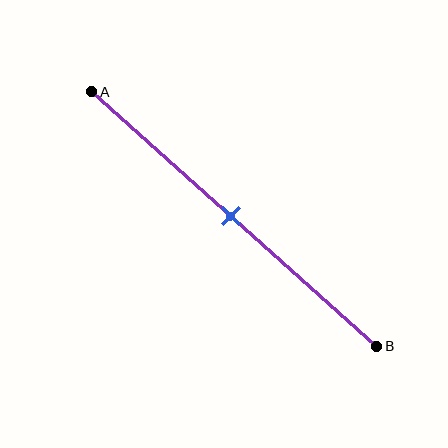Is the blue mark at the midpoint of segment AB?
Yes, the mark is approximately at the midpoint.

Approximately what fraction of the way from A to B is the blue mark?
The blue mark is approximately 50% of the way from A to B.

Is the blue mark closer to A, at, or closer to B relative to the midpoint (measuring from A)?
The blue mark is approximately at the midpoint of segment AB.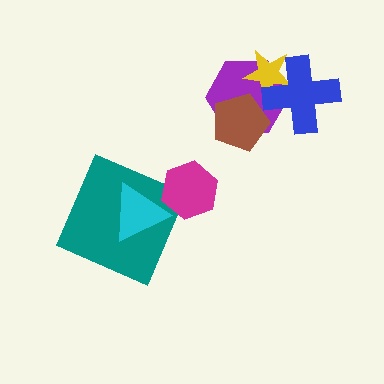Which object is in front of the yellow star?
The blue cross is in front of the yellow star.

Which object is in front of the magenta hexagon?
The cyan triangle is in front of the magenta hexagon.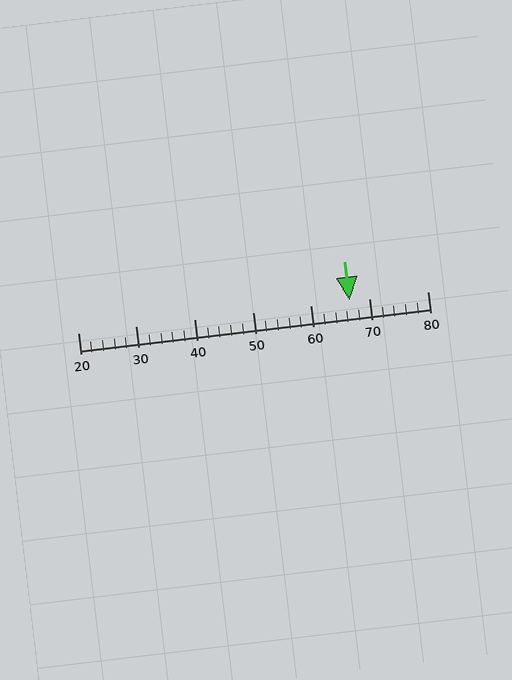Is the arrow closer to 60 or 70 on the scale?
The arrow is closer to 70.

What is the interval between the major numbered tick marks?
The major tick marks are spaced 10 units apart.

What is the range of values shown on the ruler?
The ruler shows values from 20 to 80.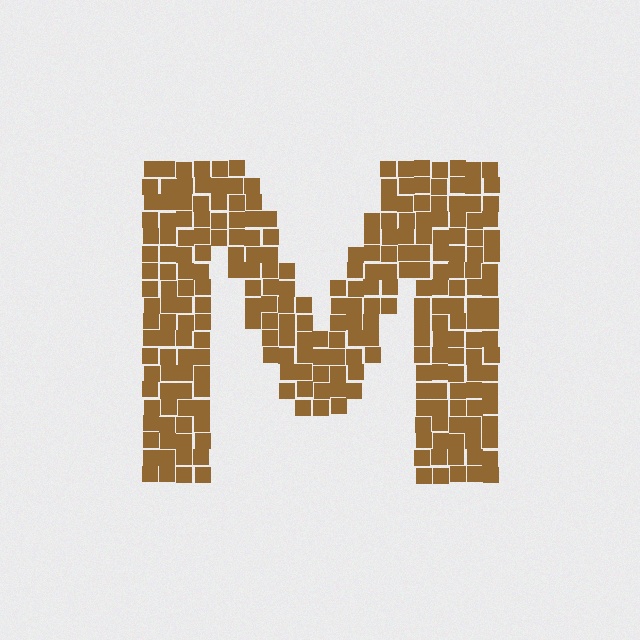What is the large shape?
The large shape is the letter M.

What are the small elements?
The small elements are squares.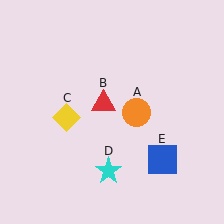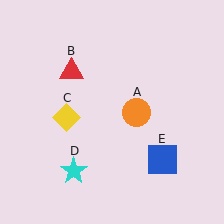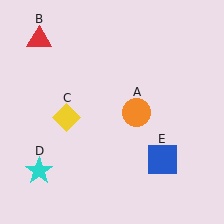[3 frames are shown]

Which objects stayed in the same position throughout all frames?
Orange circle (object A) and yellow diamond (object C) and blue square (object E) remained stationary.